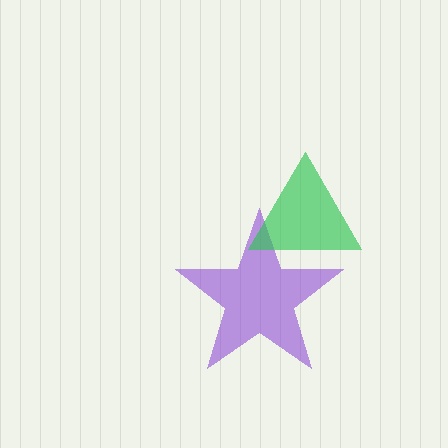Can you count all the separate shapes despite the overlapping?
Yes, there are 2 separate shapes.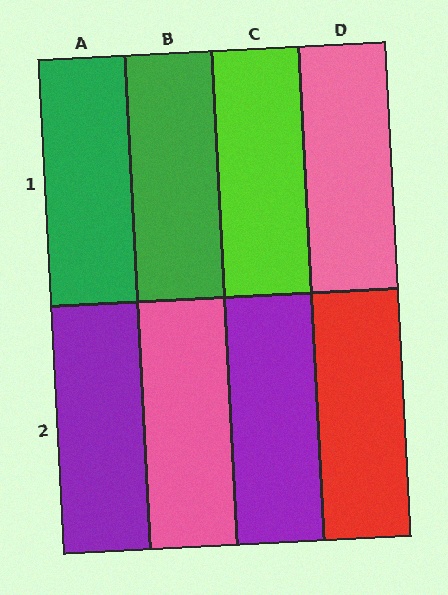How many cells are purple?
2 cells are purple.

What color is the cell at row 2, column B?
Pink.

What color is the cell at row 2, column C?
Purple.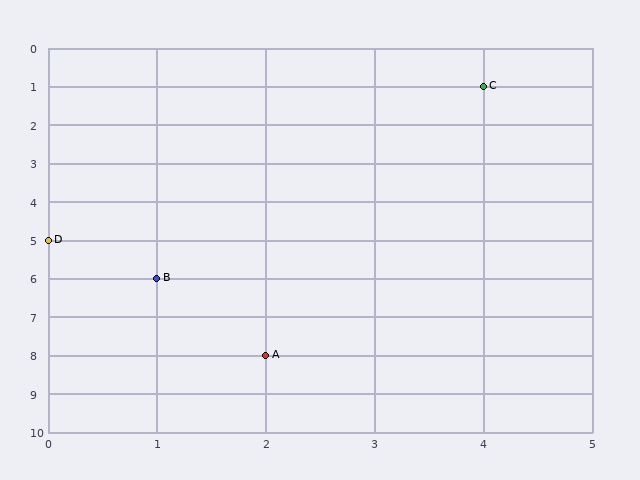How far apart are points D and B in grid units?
Points D and B are 1 column and 1 row apart (about 1.4 grid units diagonally).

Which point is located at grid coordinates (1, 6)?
Point B is at (1, 6).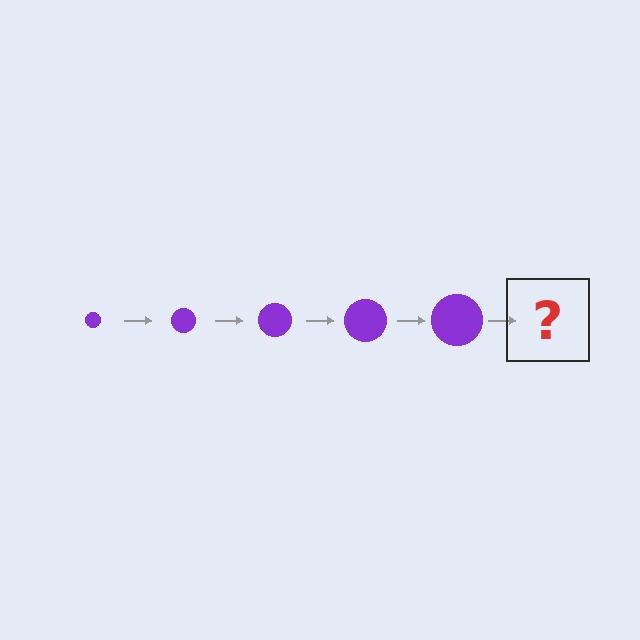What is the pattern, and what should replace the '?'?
The pattern is that the circle gets progressively larger each step. The '?' should be a purple circle, larger than the previous one.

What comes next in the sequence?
The next element should be a purple circle, larger than the previous one.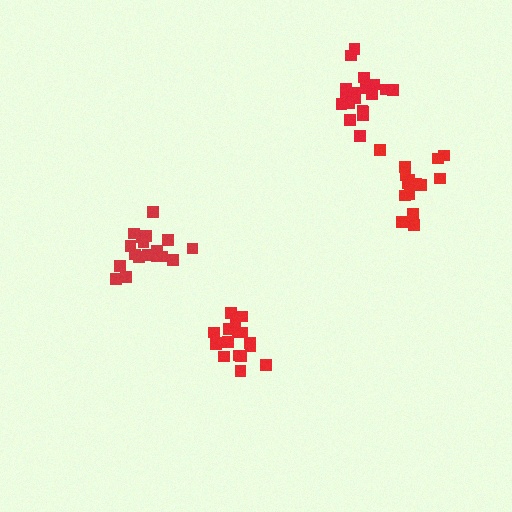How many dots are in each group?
Group 1: 20 dots, Group 2: 15 dots, Group 3: 19 dots, Group 4: 18 dots (72 total).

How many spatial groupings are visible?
There are 4 spatial groupings.